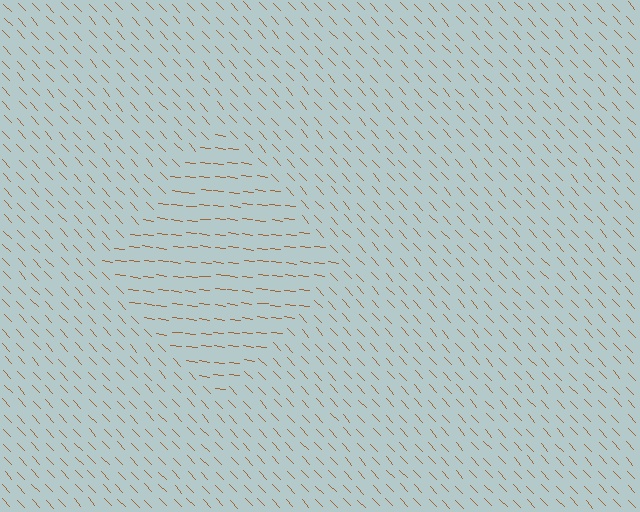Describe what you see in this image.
The image is filled with small brown line segments. A diamond region in the image has lines oriented differently from the surrounding lines, creating a visible texture boundary.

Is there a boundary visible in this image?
Yes, there is a texture boundary formed by a change in line orientation.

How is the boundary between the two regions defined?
The boundary is defined purely by a change in line orientation (approximately 39 degrees difference). All lines are the same color and thickness.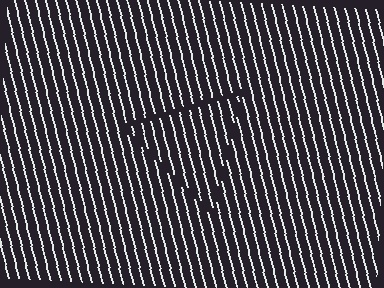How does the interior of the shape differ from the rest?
The interior of the shape contains the same grating, shifted by half a period — the contour is defined by the phase discontinuity where line-ends from the inner and outer gratings abut.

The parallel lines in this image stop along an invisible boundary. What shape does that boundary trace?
An illusory triangle. The interior of the shape contains the same grating, shifted by half a period — the contour is defined by the phase discontinuity where line-ends from the inner and outer gratings abut.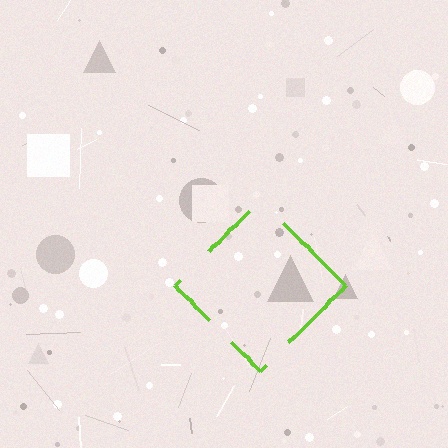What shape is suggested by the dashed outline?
The dashed outline suggests a diamond.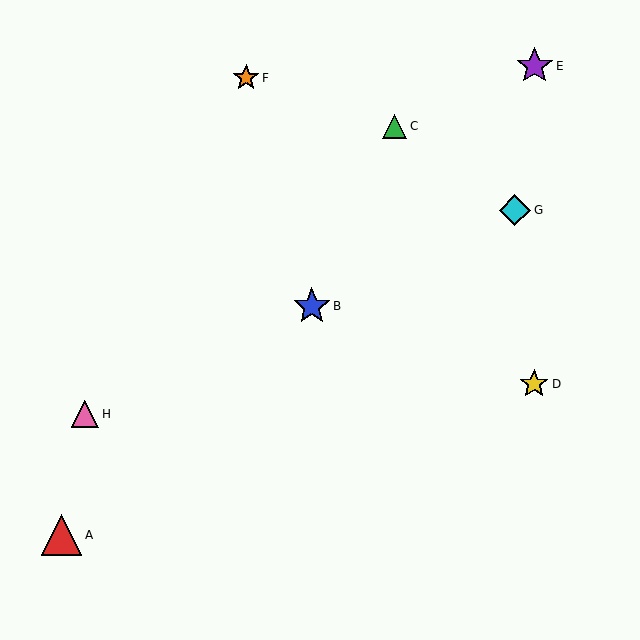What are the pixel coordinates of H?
Object H is at (85, 414).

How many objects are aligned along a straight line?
3 objects (B, G, H) are aligned along a straight line.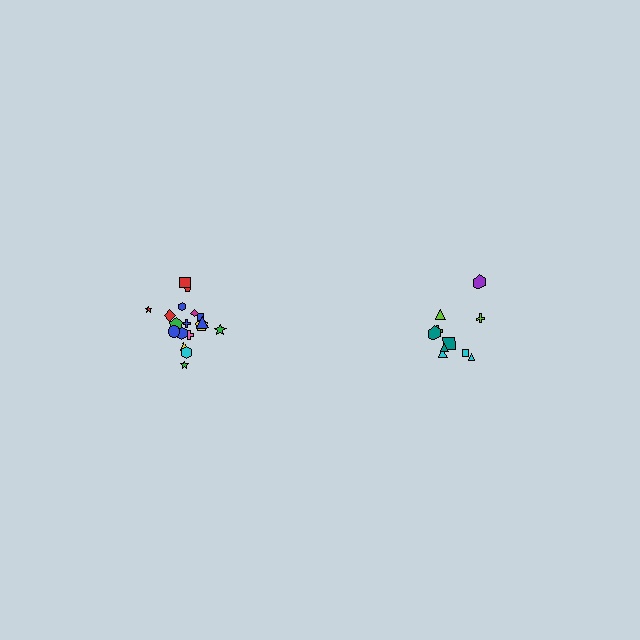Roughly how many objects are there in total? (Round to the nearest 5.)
Roughly 30 objects in total.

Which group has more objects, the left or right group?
The left group.